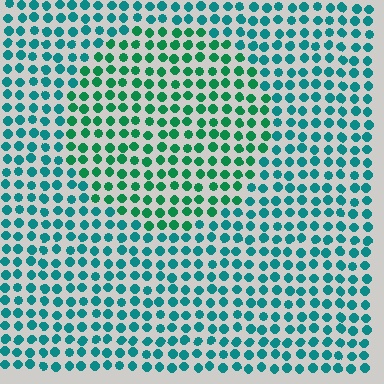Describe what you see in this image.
The image is filled with small teal elements in a uniform arrangement. A circle-shaped region is visible where the elements are tinted to a slightly different hue, forming a subtle color boundary.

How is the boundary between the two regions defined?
The boundary is defined purely by a slight shift in hue (about 31 degrees). Spacing, size, and orientation are identical on both sides.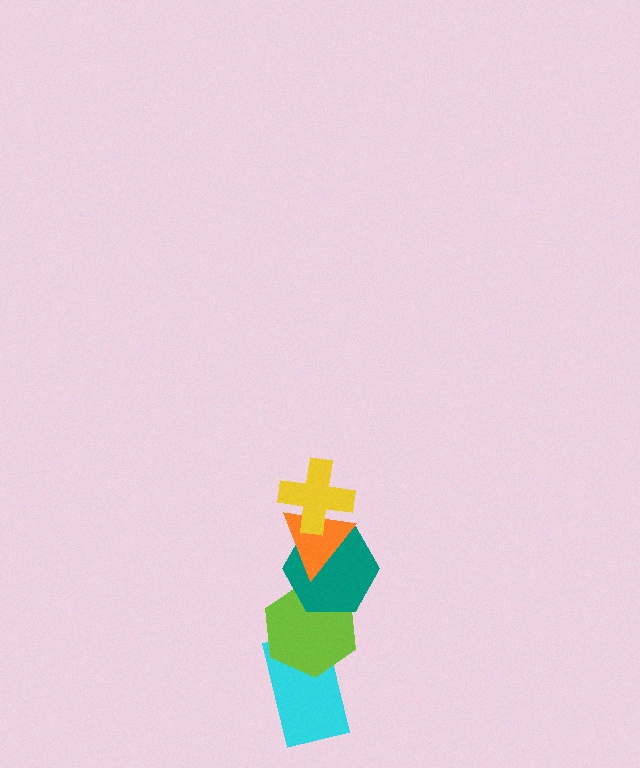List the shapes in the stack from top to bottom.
From top to bottom: the yellow cross, the orange triangle, the teal hexagon, the lime hexagon, the cyan rectangle.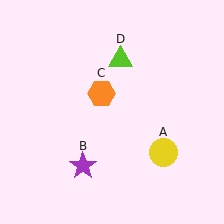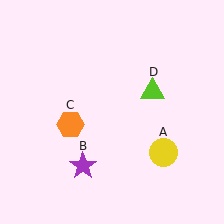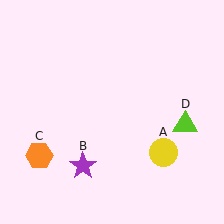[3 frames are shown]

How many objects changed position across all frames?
2 objects changed position: orange hexagon (object C), lime triangle (object D).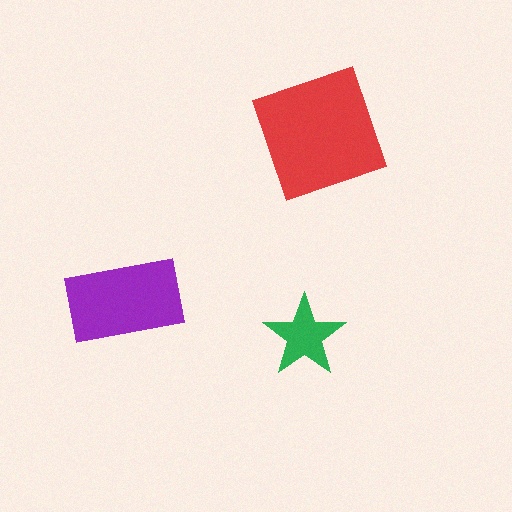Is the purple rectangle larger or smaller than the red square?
Smaller.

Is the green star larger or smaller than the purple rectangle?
Smaller.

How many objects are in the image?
There are 3 objects in the image.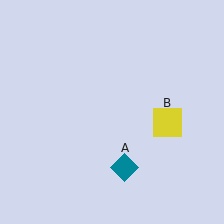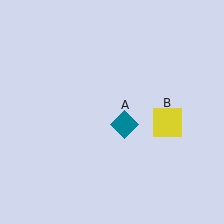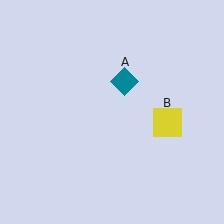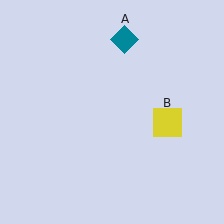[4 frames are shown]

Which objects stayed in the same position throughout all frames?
Yellow square (object B) remained stationary.